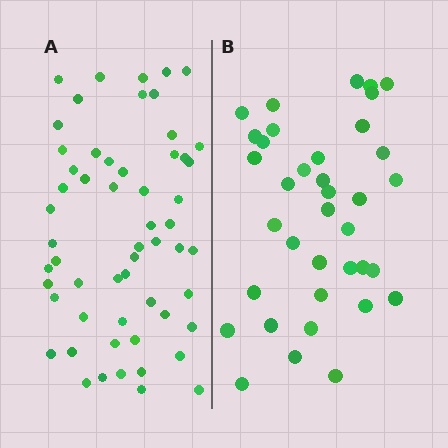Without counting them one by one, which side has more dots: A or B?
Region A (the left region) has more dots.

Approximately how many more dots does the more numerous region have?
Region A has approximately 20 more dots than region B.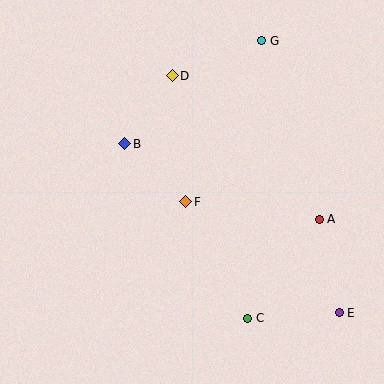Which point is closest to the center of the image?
Point F at (186, 202) is closest to the center.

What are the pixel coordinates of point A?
Point A is at (319, 219).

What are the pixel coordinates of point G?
Point G is at (262, 41).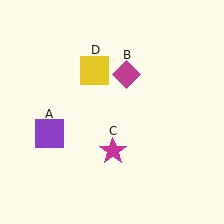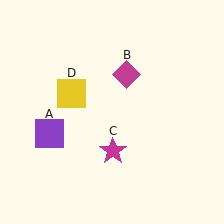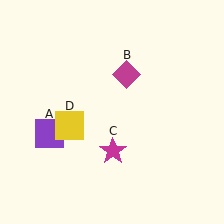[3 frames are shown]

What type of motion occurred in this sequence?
The yellow square (object D) rotated counterclockwise around the center of the scene.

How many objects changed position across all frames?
1 object changed position: yellow square (object D).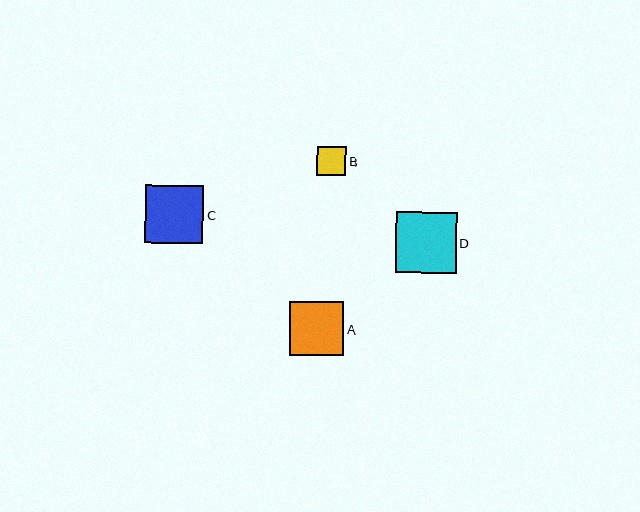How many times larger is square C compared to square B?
Square C is approximately 2.0 times the size of square B.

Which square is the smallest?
Square B is the smallest with a size of approximately 29 pixels.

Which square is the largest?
Square D is the largest with a size of approximately 61 pixels.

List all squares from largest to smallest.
From largest to smallest: D, C, A, B.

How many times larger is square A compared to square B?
Square A is approximately 1.8 times the size of square B.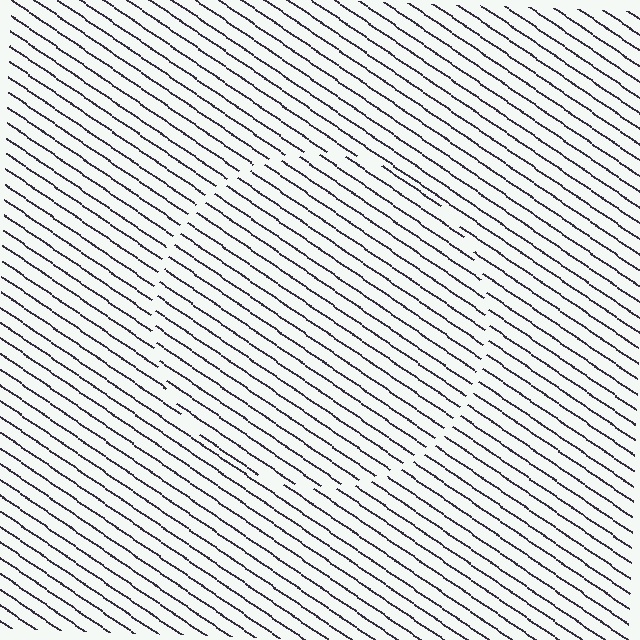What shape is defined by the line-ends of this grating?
An illusory circle. The interior of the shape contains the same grating, shifted by half a period — the contour is defined by the phase discontinuity where line-ends from the inner and outer gratings abut.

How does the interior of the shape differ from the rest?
The interior of the shape contains the same grating, shifted by half a period — the contour is defined by the phase discontinuity where line-ends from the inner and outer gratings abut.